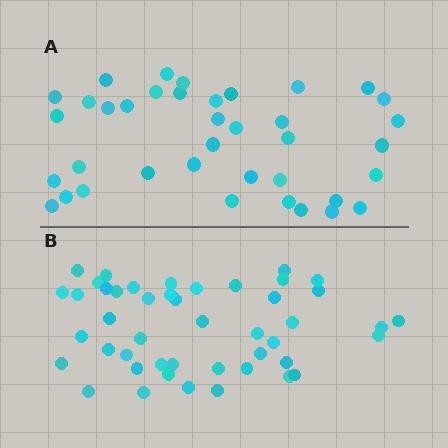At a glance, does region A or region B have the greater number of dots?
Region B (the bottom region) has more dots.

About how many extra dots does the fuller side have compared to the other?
Region B has roughly 8 or so more dots than region A.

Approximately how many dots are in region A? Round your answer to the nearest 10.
About 40 dots. (The exact count is 38, which rounds to 40.)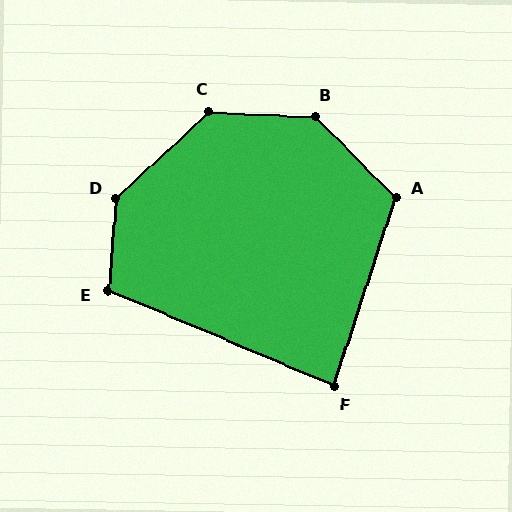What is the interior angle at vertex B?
Approximately 137 degrees (obtuse).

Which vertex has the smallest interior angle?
F, at approximately 85 degrees.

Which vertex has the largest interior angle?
D, at approximately 137 degrees.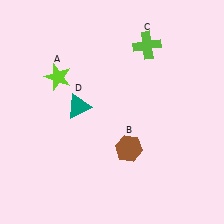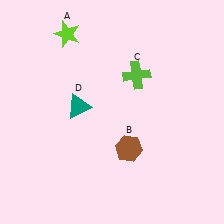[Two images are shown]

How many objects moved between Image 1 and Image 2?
2 objects moved between the two images.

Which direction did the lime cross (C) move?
The lime cross (C) moved down.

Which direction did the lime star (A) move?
The lime star (A) moved up.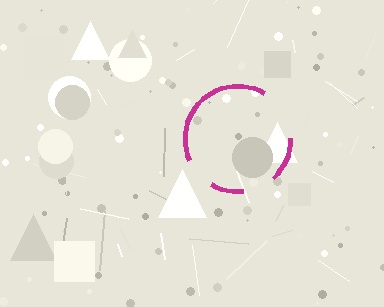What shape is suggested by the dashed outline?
The dashed outline suggests a circle.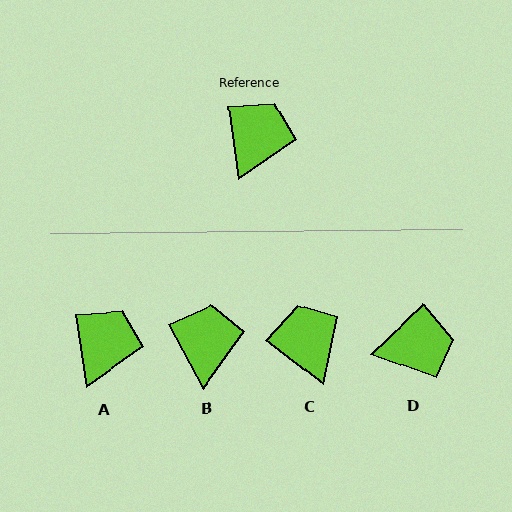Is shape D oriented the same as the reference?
No, it is off by about 55 degrees.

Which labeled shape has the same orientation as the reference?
A.